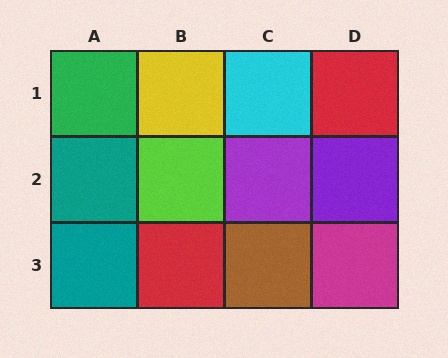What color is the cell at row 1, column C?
Cyan.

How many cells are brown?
1 cell is brown.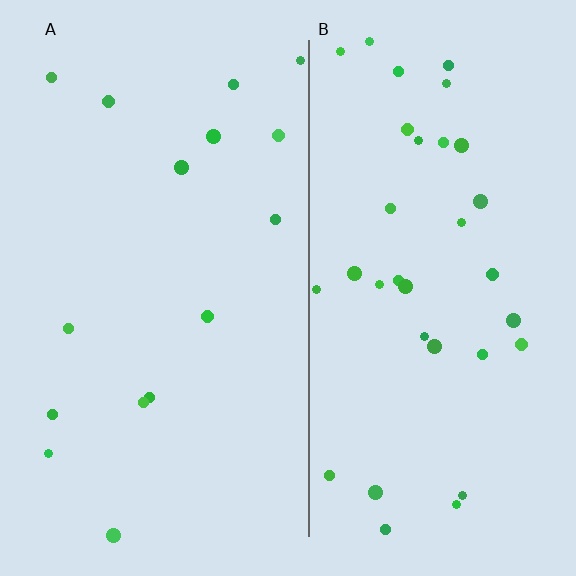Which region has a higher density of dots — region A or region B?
B (the right).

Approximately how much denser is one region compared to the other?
Approximately 2.2× — region B over region A.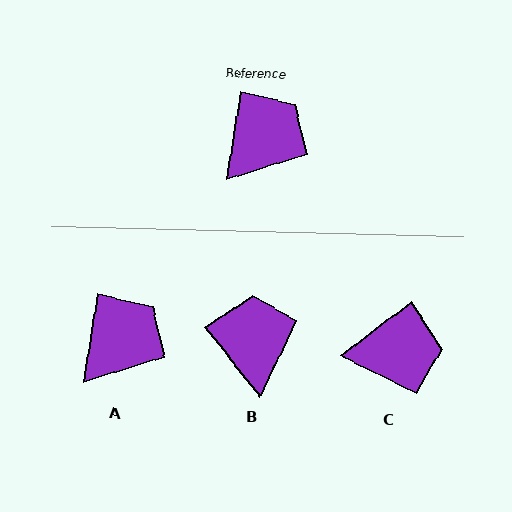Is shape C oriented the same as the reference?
No, it is off by about 43 degrees.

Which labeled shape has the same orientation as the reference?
A.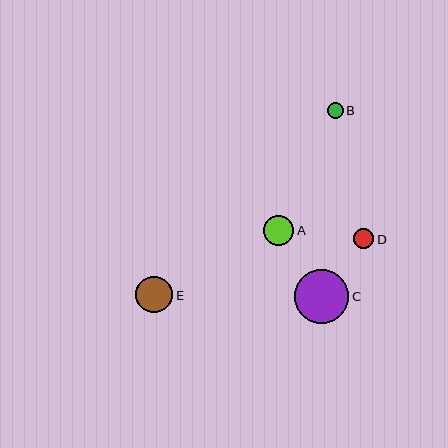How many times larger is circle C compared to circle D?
Circle C is approximately 2.7 times the size of circle D.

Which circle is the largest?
Circle C is the largest with a size of approximately 54 pixels.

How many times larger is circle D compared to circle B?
Circle D is approximately 1.3 times the size of circle B.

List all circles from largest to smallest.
From largest to smallest: C, E, A, D, B.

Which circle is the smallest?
Circle B is the smallest with a size of approximately 16 pixels.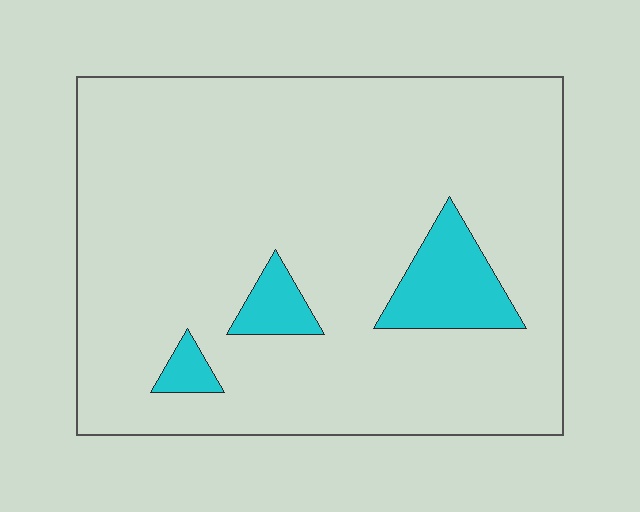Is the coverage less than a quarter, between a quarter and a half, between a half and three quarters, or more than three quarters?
Less than a quarter.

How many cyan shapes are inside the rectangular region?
3.